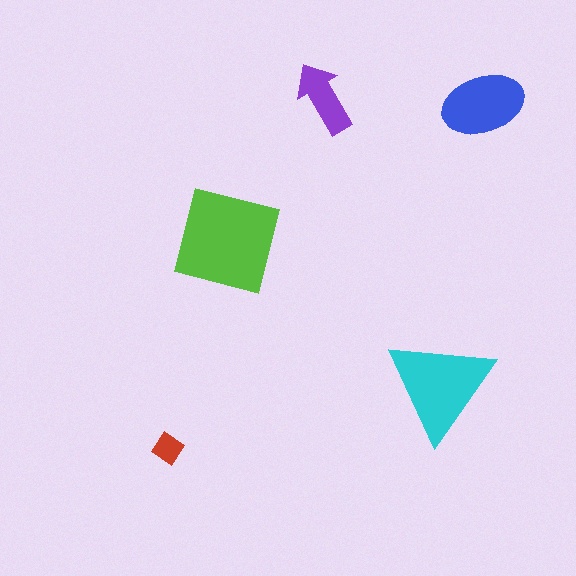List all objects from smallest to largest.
The red diamond, the purple arrow, the blue ellipse, the cyan triangle, the lime square.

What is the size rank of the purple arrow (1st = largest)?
4th.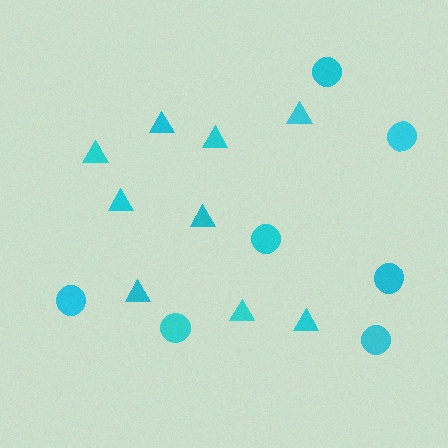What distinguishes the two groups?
There are 2 groups: one group of triangles (9) and one group of circles (7).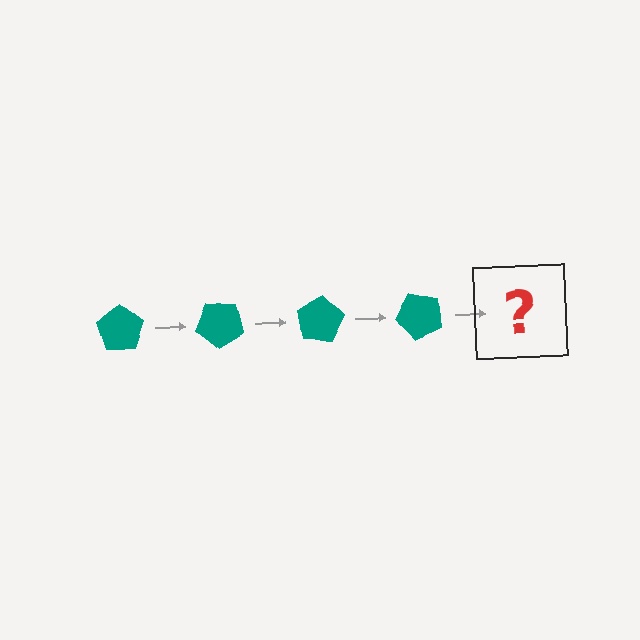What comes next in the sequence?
The next element should be a teal pentagon rotated 160 degrees.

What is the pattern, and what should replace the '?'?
The pattern is that the pentagon rotates 40 degrees each step. The '?' should be a teal pentagon rotated 160 degrees.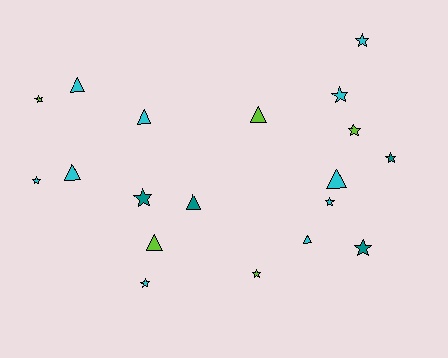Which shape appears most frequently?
Star, with 11 objects.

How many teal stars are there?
There are 3 teal stars.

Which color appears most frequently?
Cyan, with 10 objects.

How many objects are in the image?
There are 19 objects.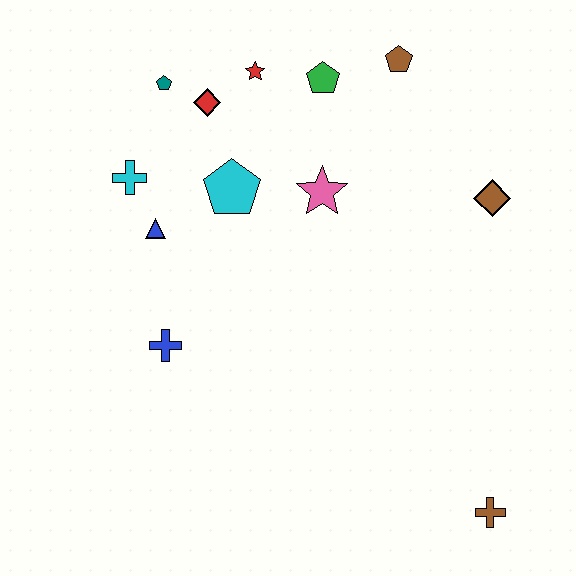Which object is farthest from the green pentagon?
The brown cross is farthest from the green pentagon.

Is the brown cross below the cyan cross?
Yes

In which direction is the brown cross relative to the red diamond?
The brown cross is below the red diamond.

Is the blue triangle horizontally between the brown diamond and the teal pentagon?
No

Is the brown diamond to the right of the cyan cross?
Yes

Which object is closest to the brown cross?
The brown diamond is closest to the brown cross.